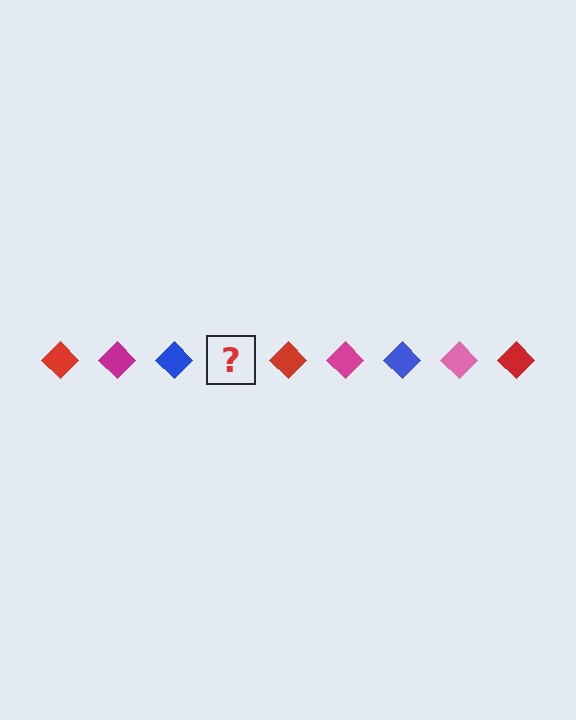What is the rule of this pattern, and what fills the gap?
The rule is that the pattern cycles through red, magenta, blue, pink diamonds. The gap should be filled with a pink diamond.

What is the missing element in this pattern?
The missing element is a pink diamond.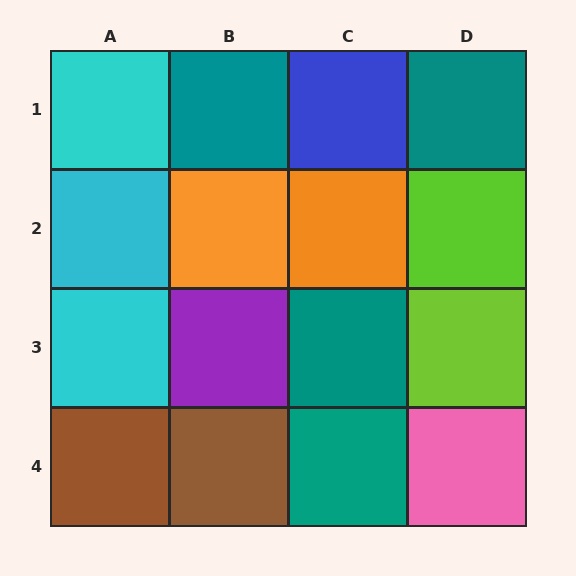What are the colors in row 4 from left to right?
Brown, brown, teal, pink.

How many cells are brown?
2 cells are brown.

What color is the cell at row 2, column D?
Lime.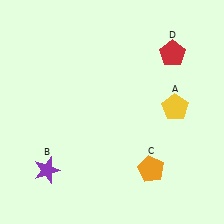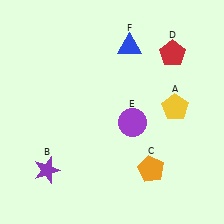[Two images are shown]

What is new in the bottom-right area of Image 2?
A purple circle (E) was added in the bottom-right area of Image 2.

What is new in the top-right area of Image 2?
A blue triangle (F) was added in the top-right area of Image 2.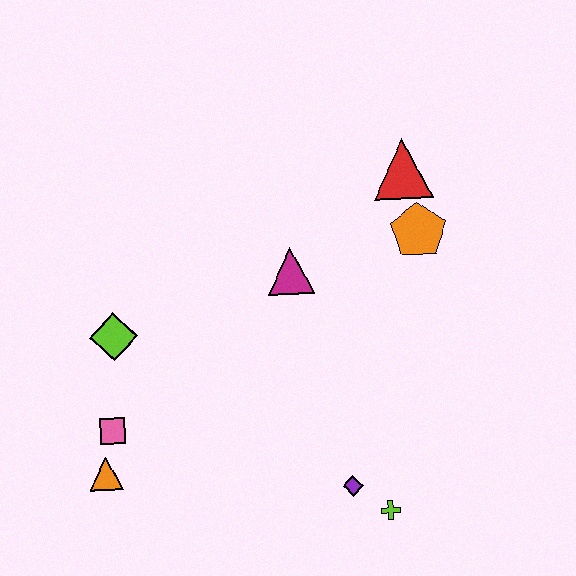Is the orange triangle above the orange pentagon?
No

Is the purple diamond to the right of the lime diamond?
Yes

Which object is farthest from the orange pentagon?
The orange triangle is farthest from the orange pentagon.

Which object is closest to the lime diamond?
The pink square is closest to the lime diamond.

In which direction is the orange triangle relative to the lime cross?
The orange triangle is to the left of the lime cross.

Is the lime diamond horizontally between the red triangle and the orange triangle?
Yes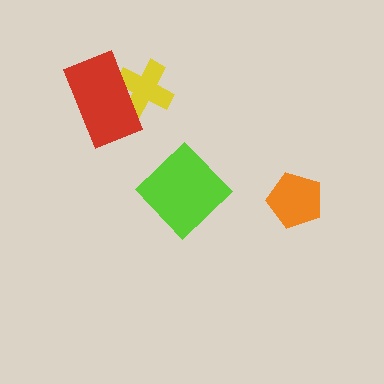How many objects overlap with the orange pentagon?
0 objects overlap with the orange pentagon.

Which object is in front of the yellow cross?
The red rectangle is in front of the yellow cross.